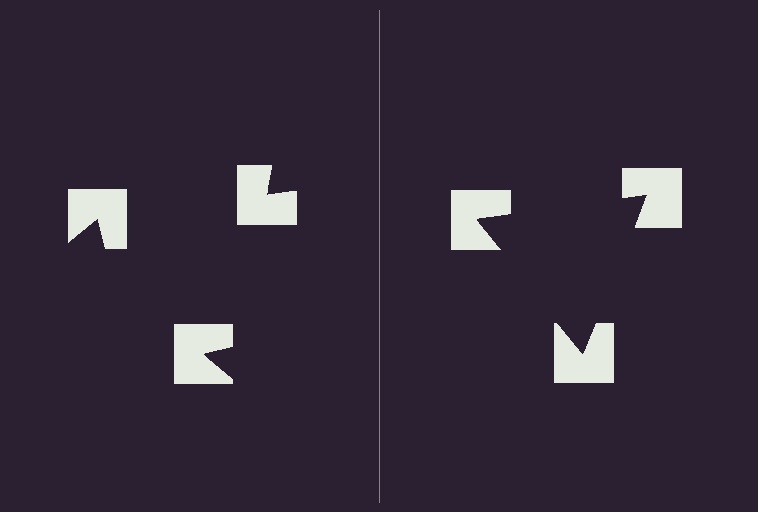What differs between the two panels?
The notched squares are positioned identically on both sides; only the wedge orientations differ. On the right they align to a triangle; on the left they are misaligned.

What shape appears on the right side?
An illusory triangle.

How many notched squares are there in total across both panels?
6 — 3 on each side.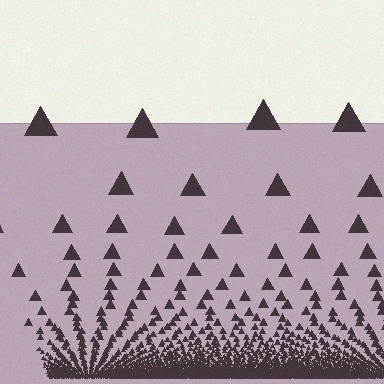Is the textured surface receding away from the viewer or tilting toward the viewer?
The surface appears to tilt toward the viewer. Texture elements get larger and sparser toward the top.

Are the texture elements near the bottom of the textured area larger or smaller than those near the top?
Smaller. The gradient is inverted — elements near the bottom are smaller and denser.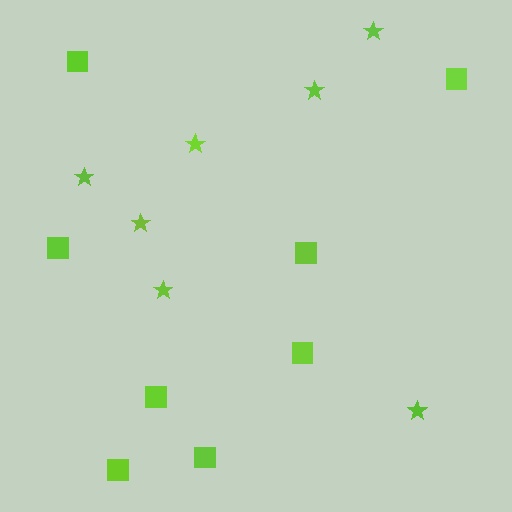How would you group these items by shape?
There are 2 groups: one group of squares (8) and one group of stars (7).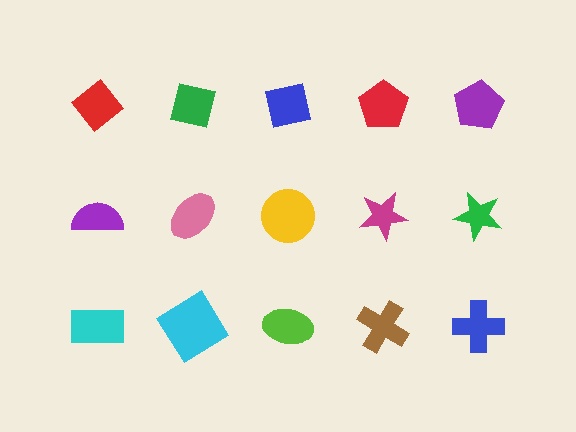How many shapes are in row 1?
5 shapes.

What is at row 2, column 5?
A green star.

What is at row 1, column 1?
A red diamond.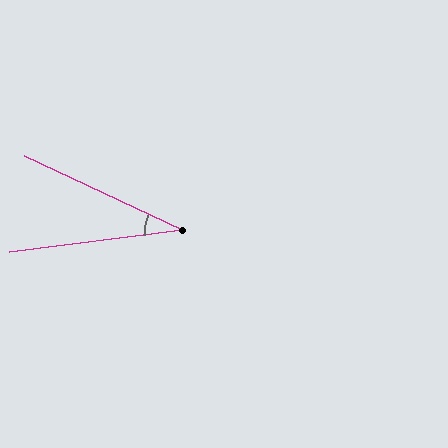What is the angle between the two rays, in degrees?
Approximately 32 degrees.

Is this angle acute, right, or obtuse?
It is acute.